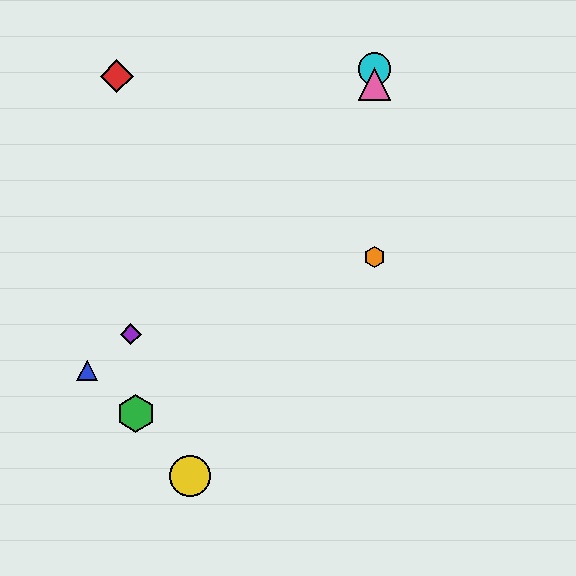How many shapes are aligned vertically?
3 shapes (the orange hexagon, the cyan circle, the pink triangle) are aligned vertically.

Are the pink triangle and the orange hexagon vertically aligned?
Yes, both are at x≈374.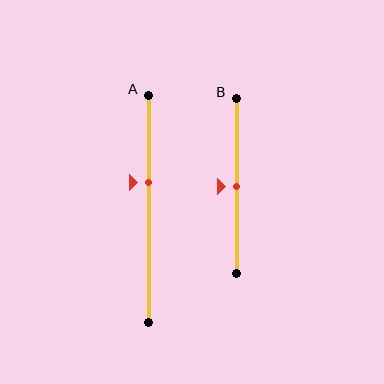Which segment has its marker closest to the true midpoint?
Segment B has its marker closest to the true midpoint.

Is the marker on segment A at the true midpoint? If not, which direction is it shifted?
No, the marker on segment A is shifted upward by about 12% of the segment length.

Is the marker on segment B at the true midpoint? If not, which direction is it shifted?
Yes, the marker on segment B is at the true midpoint.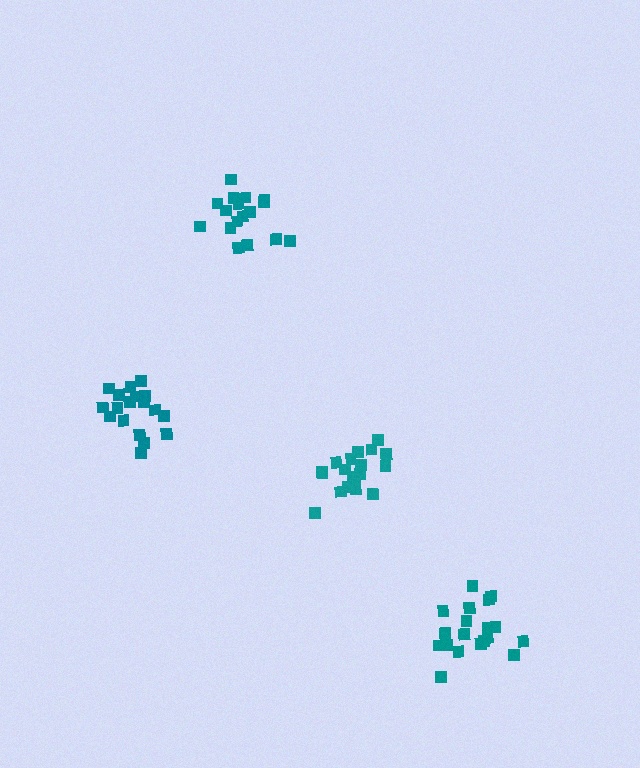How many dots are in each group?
Group 1: 19 dots, Group 2: 18 dots, Group 3: 18 dots, Group 4: 20 dots (75 total).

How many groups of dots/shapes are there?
There are 4 groups.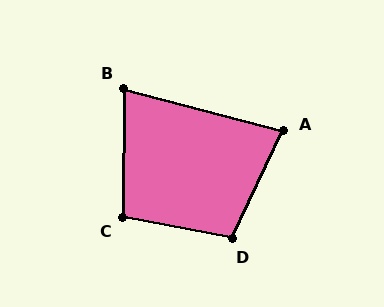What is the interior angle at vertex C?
Approximately 101 degrees (obtuse).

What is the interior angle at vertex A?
Approximately 79 degrees (acute).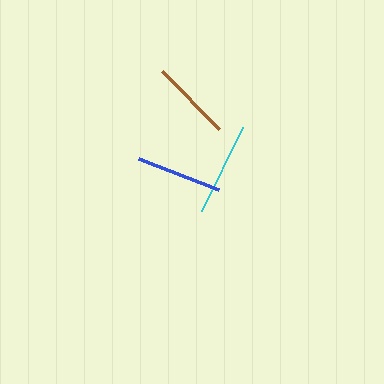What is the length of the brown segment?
The brown segment is approximately 81 pixels long.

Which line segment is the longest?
The cyan line is the longest at approximately 94 pixels.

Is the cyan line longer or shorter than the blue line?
The cyan line is longer than the blue line.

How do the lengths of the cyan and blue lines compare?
The cyan and blue lines are approximately the same length.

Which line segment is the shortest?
The brown line is the shortest at approximately 81 pixels.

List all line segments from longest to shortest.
From longest to shortest: cyan, blue, brown.